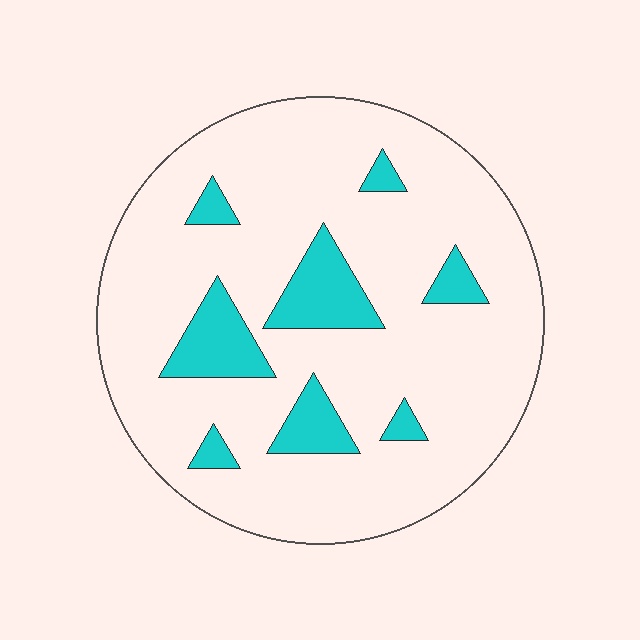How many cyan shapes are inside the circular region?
8.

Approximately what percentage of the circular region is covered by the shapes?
Approximately 15%.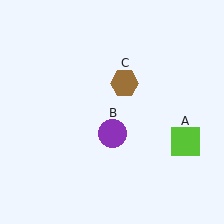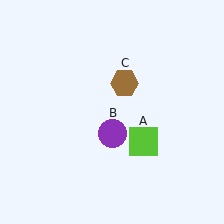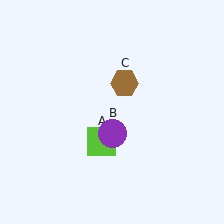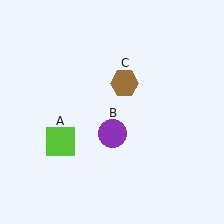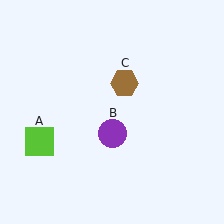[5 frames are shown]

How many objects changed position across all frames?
1 object changed position: lime square (object A).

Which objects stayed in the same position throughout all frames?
Purple circle (object B) and brown hexagon (object C) remained stationary.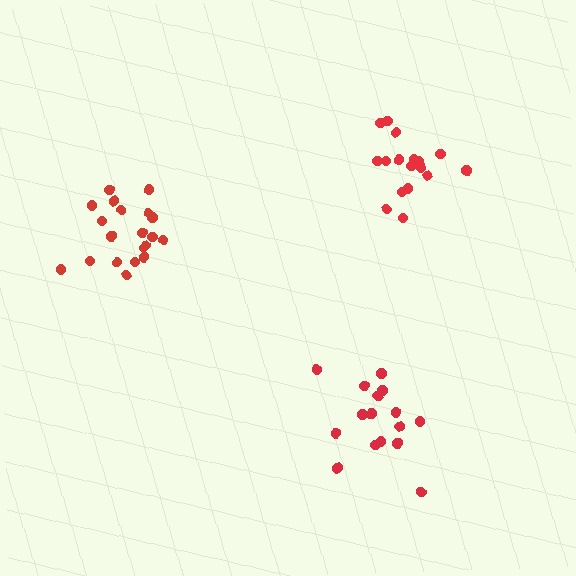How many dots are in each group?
Group 1: 16 dots, Group 2: 18 dots, Group 3: 20 dots (54 total).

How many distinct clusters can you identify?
There are 3 distinct clusters.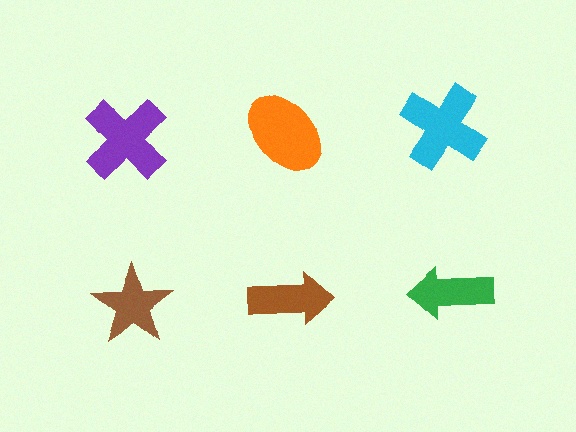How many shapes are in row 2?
3 shapes.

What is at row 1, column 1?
A purple cross.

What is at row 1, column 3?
A cyan cross.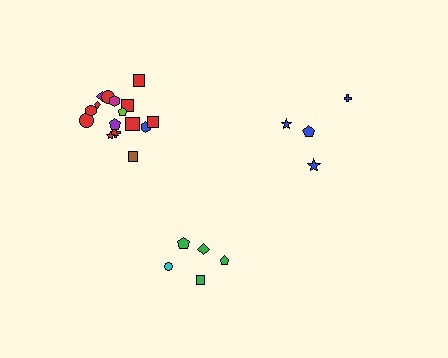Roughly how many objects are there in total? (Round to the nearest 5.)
Roughly 25 objects in total.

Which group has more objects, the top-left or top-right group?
The top-left group.